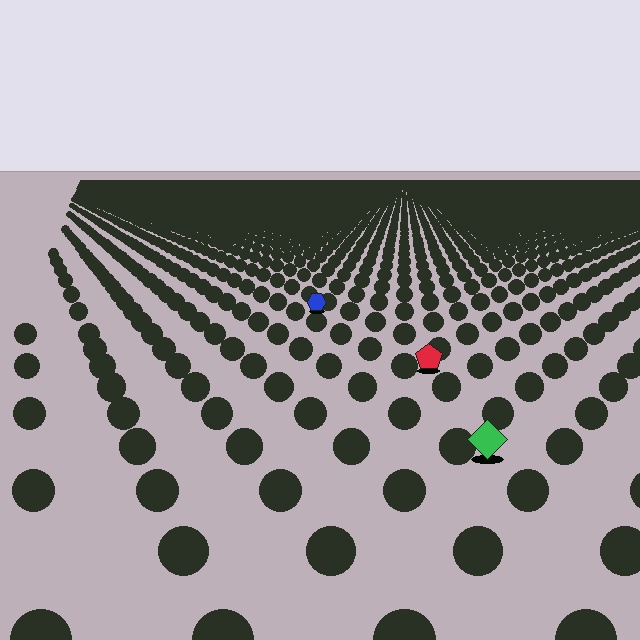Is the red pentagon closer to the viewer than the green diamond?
No. The green diamond is closer — you can tell from the texture gradient: the ground texture is coarser near it.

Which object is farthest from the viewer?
The blue hexagon is farthest from the viewer. It appears smaller and the ground texture around it is denser.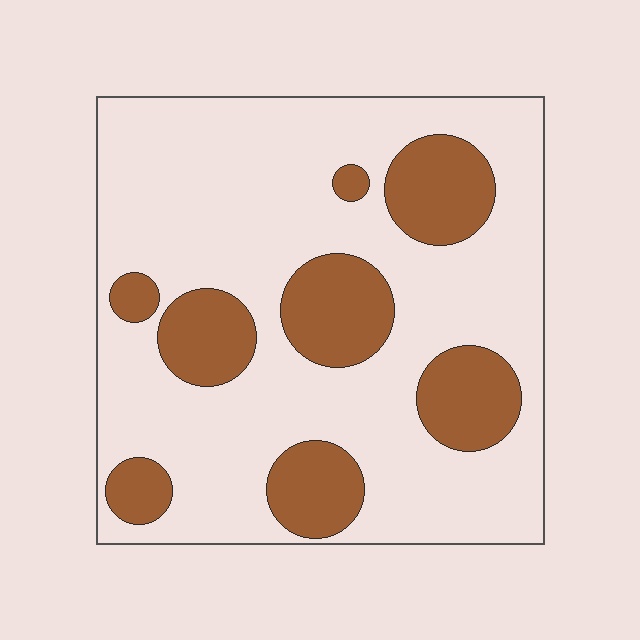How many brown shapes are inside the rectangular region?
8.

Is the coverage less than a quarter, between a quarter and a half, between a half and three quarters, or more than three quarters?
Between a quarter and a half.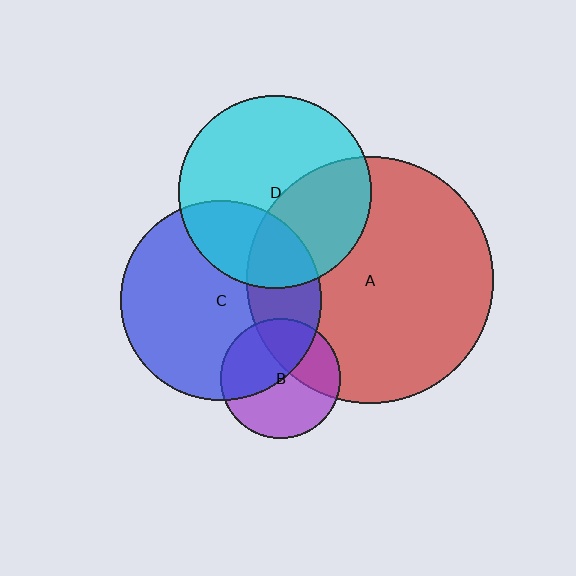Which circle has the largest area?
Circle A (red).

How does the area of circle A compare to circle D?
Approximately 1.6 times.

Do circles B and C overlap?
Yes.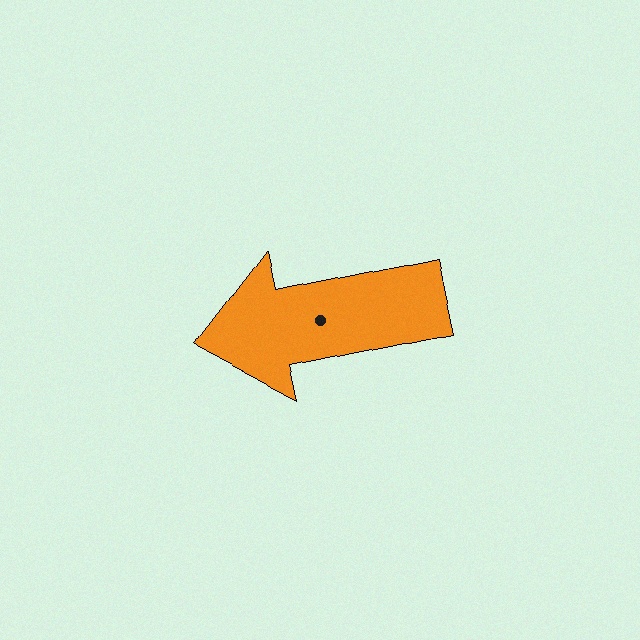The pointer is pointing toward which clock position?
Roughly 9 o'clock.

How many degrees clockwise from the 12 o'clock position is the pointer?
Approximately 258 degrees.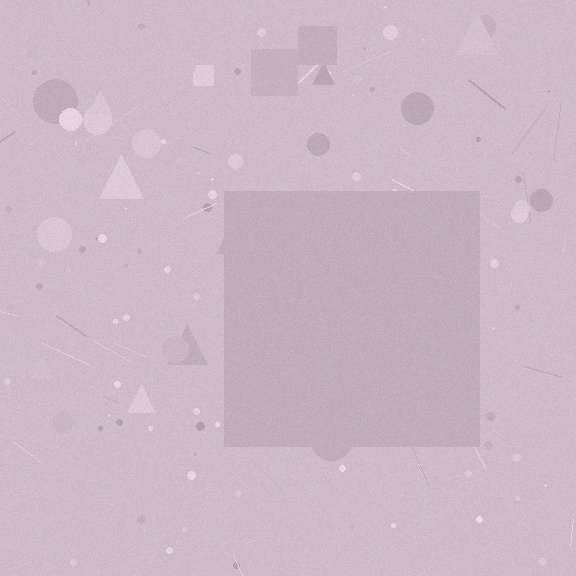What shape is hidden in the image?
A square is hidden in the image.